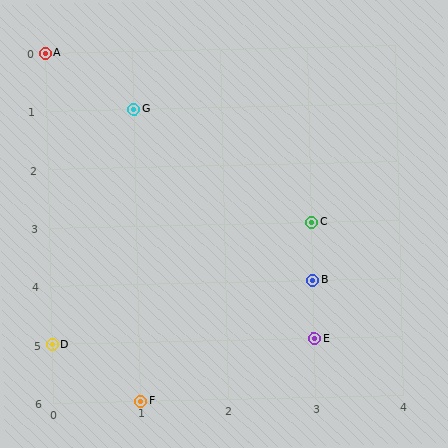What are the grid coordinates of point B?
Point B is at grid coordinates (3, 4).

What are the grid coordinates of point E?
Point E is at grid coordinates (3, 5).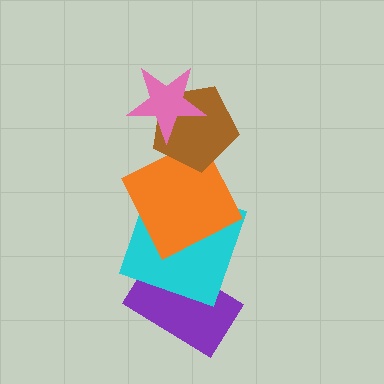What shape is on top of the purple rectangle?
The cyan square is on top of the purple rectangle.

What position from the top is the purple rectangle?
The purple rectangle is 5th from the top.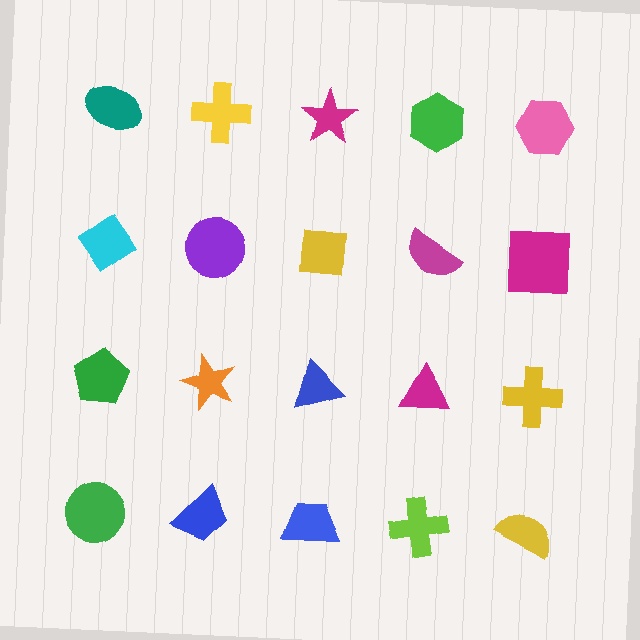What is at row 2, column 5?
A magenta square.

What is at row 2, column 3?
A yellow square.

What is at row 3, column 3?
A blue triangle.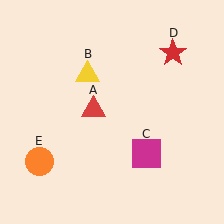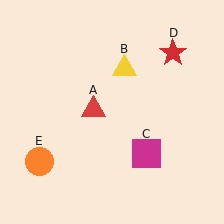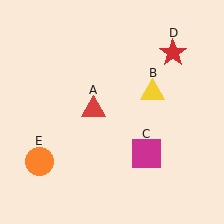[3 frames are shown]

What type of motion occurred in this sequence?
The yellow triangle (object B) rotated clockwise around the center of the scene.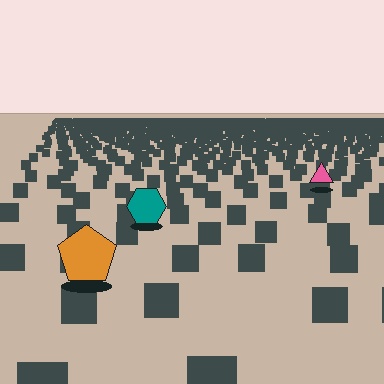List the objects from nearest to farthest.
From nearest to farthest: the orange pentagon, the teal hexagon, the pink triangle.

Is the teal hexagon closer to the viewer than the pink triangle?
Yes. The teal hexagon is closer — you can tell from the texture gradient: the ground texture is coarser near it.